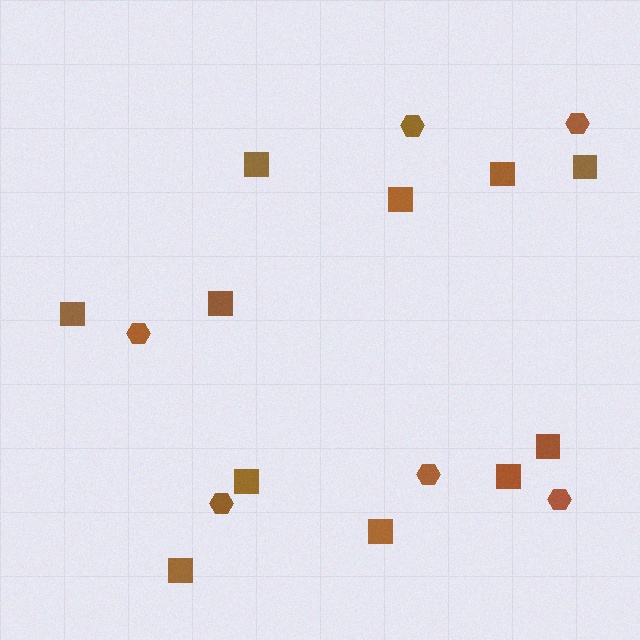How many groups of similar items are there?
There are 2 groups: one group of hexagons (6) and one group of squares (11).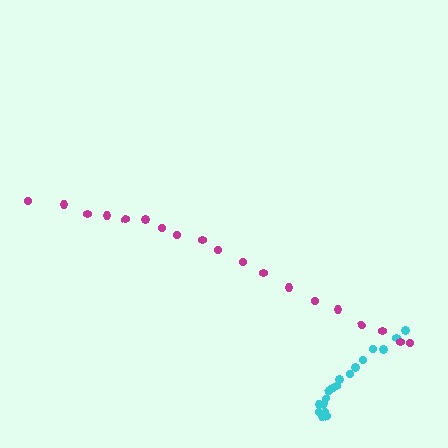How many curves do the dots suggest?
There are 2 distinct paths.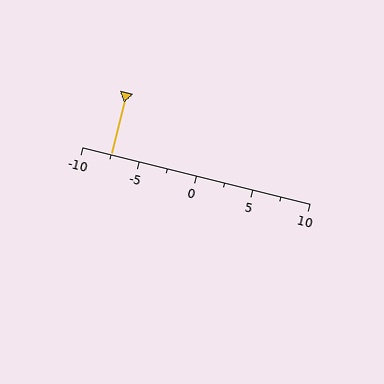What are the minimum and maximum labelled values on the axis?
The axis runs from -10 to 10.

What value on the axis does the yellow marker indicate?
The marker indicates approximately -7.5.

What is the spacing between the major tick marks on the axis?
The major ticks are spaced 5 apart.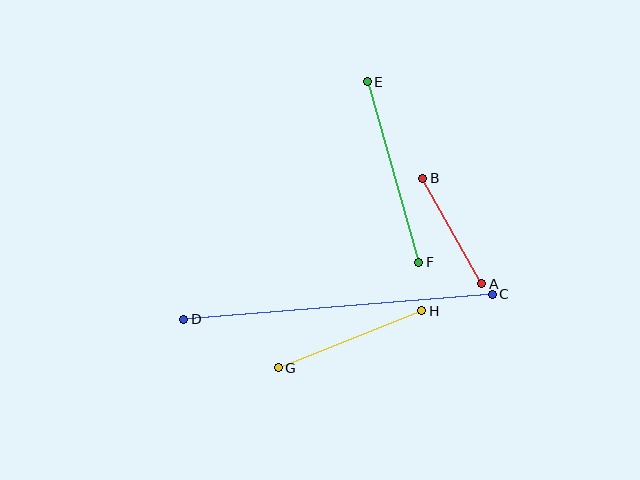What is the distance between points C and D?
The distance is approximately 310 pixels.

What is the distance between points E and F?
The distance is approximately 187 pixels.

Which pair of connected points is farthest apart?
Points C and D are farthest apart.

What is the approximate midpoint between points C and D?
The midpoint is at approximately (338, 307) pixels.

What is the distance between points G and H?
The distance is approximately 154 pixels.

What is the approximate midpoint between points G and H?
The midpoint is at approximately (350, 339) pixels.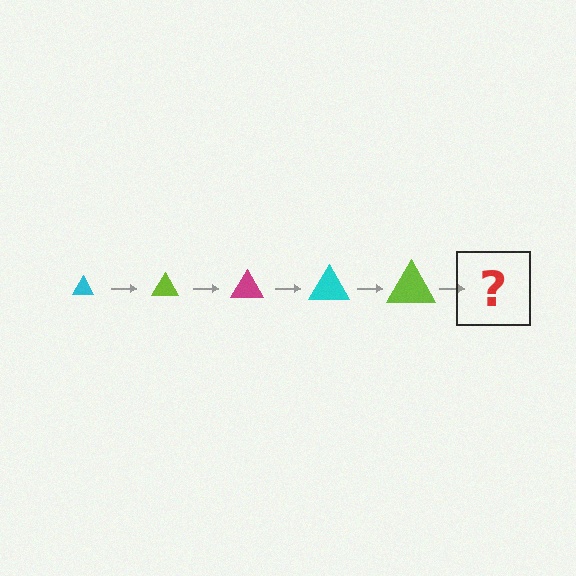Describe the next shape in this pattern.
It should be a magenta triangle, larger than the previous one.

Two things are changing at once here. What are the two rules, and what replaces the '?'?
The two rules are that the triangle grows larger each step and the color cycles through cyan, lime, and magenta. The '?' should be a magenta triangle, larger than the previous one.